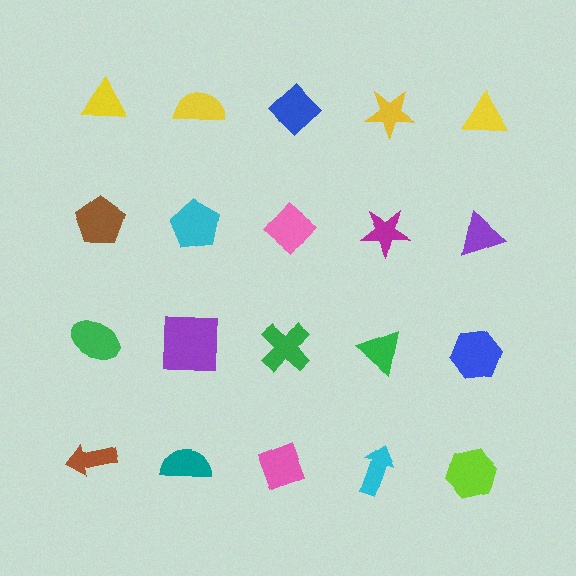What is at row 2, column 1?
A brown pentagon.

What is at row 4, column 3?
A pink diamond.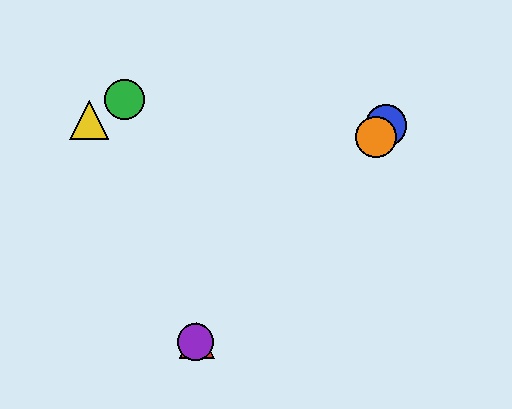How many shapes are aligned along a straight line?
4 shapes (the red triangle, the blue circle, the purple circle, the orange circle) are aligned along a straight line.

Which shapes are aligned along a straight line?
The red triangle, the blue circle, the purple circle, the orange circle are aligned along a straight line.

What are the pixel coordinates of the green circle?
The green circle is at (124, 100).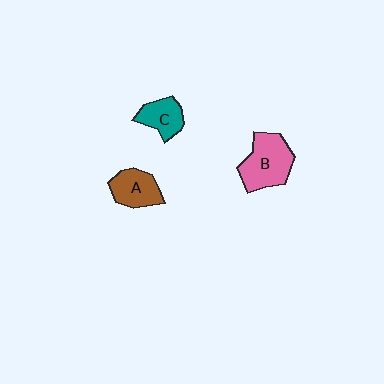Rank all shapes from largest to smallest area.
From largest to smallest: B (pink), A (brown), C (teal).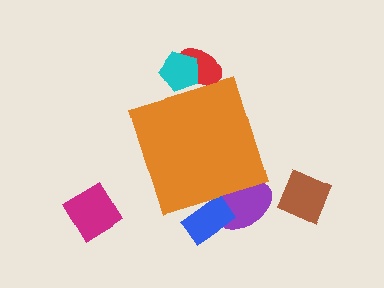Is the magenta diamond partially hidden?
No, the magenta diamond is fully visible.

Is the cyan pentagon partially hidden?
Yes, the cyan pentagon is partially hidden behind the orange diamond.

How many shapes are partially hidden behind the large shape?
4 shapes are partially hidden.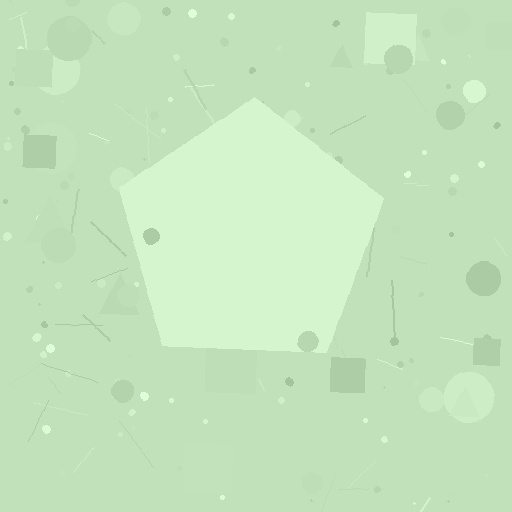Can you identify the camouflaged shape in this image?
The camouflaged shape is a pentagon.